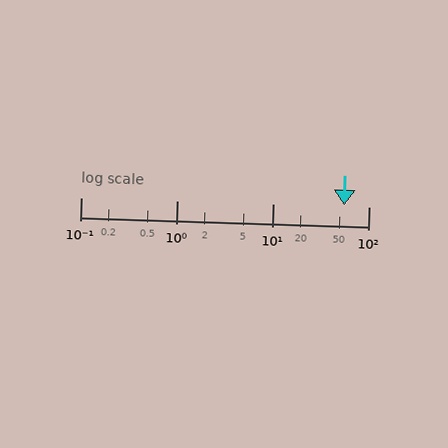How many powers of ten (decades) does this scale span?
The scale spans 3 decades, from 0.1 to 100.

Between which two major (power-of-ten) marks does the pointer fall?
The pointer is between 10 and 100.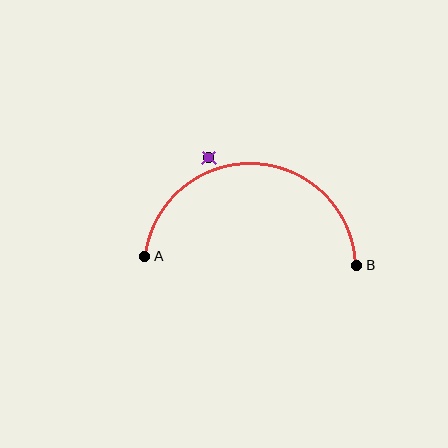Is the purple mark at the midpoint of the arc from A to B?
No — the purple mark does not lie on the arc at all. It sits slightly outside the curve.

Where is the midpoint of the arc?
The arc midpoint is the point on the curve farthest from the straight line joining A and B. It sits above that line.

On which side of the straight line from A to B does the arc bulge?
The arc bulges above the straight line connecting A and B.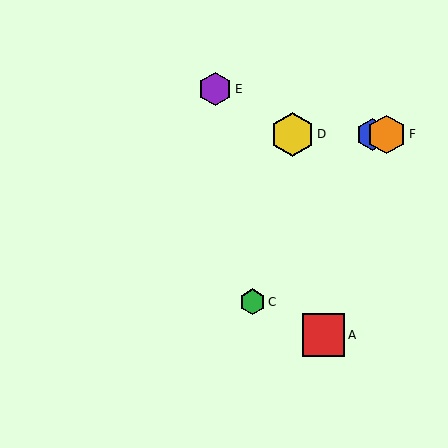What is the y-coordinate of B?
Object B is at y≈134.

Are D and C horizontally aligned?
No, D is at y≈134 and C is at y≈302.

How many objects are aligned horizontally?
3 objects (B, D, F) are aligned horizontally.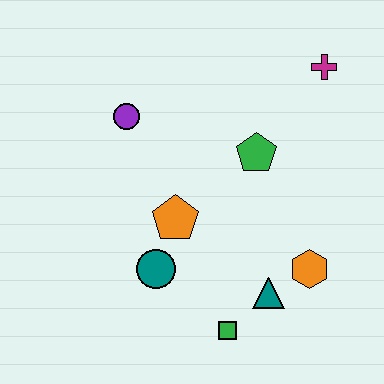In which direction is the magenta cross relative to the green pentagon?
The magenta cross is above the green pentagon.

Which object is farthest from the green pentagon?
The green square is farthest from the green pentagon.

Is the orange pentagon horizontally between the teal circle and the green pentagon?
Yes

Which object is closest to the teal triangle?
The orange hexagon is closest to the teal triangle.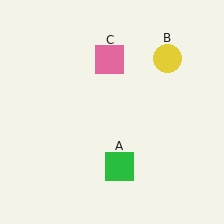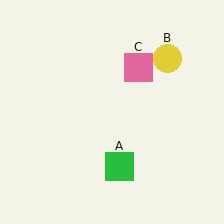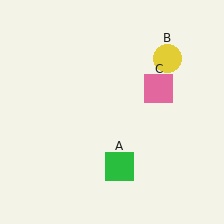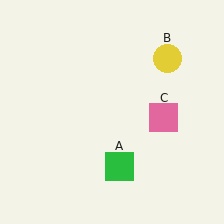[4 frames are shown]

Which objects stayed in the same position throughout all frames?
Green square (object A) and yellow circle (object B) remained stationary.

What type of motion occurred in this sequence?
The pink square (object C) rotated clockwise around the center of the scene.